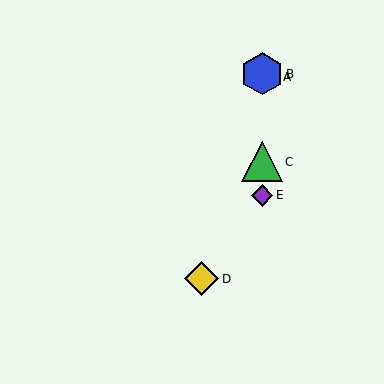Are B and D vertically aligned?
No, B is at x≈262 and D is at x≈202.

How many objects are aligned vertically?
4 objects (A, B, C, E) are aligned vertically.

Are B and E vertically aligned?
Yes, both are at x≈262.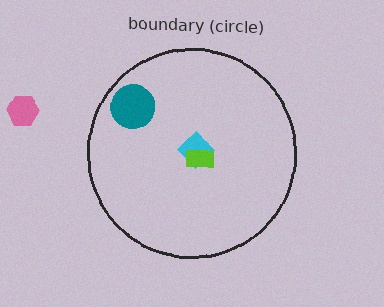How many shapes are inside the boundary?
3 inside, 1 outside.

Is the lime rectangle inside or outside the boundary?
Inside.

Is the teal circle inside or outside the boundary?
Inside.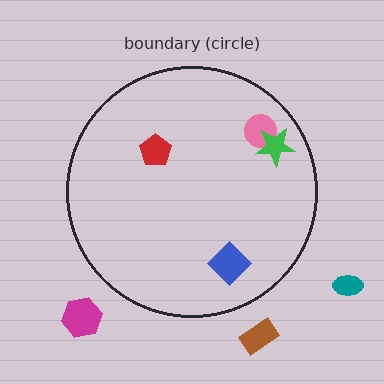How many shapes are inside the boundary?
4 inside, 3 outside.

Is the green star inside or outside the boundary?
Inside.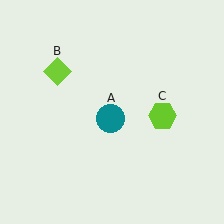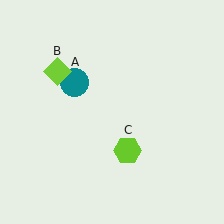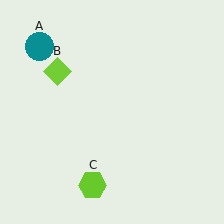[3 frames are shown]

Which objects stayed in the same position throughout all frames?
Lime diamond (object B) remained stationary.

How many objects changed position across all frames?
2 objects changed position: teal circle (object A), lime hexagon (object C).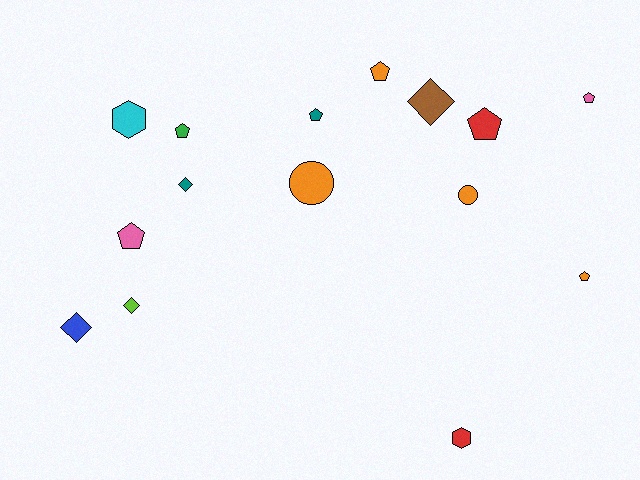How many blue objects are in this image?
There is 1 blue object.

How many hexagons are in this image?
There are 2 hexagons.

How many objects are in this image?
There are 15 objects.